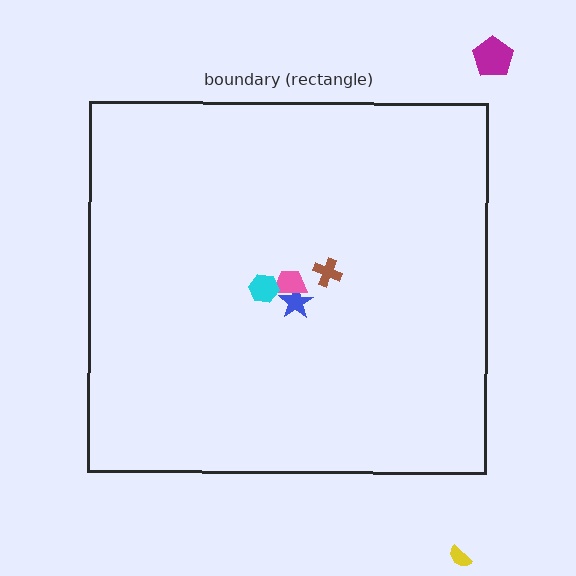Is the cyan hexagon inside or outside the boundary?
Inside.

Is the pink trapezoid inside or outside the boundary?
Inside.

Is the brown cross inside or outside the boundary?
Inside.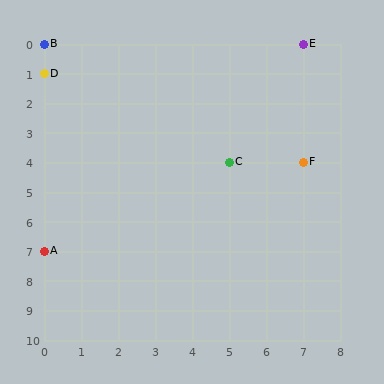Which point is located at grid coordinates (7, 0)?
Point E is at (7, 0).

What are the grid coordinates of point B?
Point B is at grid coordinates (0, 0).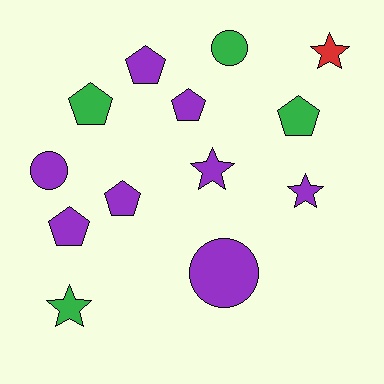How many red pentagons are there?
There are no red pentagons.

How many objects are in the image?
There are 13 objects.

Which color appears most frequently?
Purple, with 8 objects.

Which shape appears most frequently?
Pentagon, with 6 objects.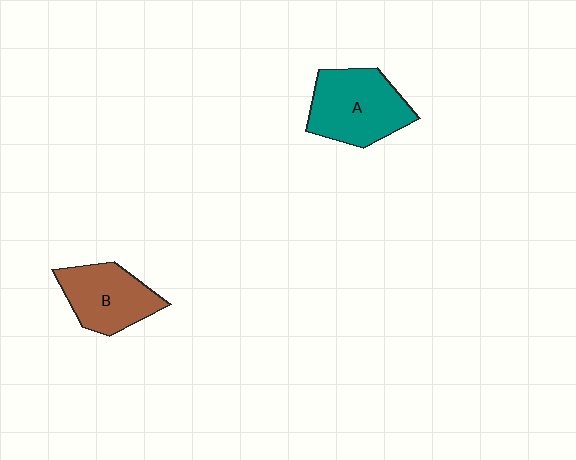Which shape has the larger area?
Shape A (teal).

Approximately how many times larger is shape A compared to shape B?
Approximately 1.2 times.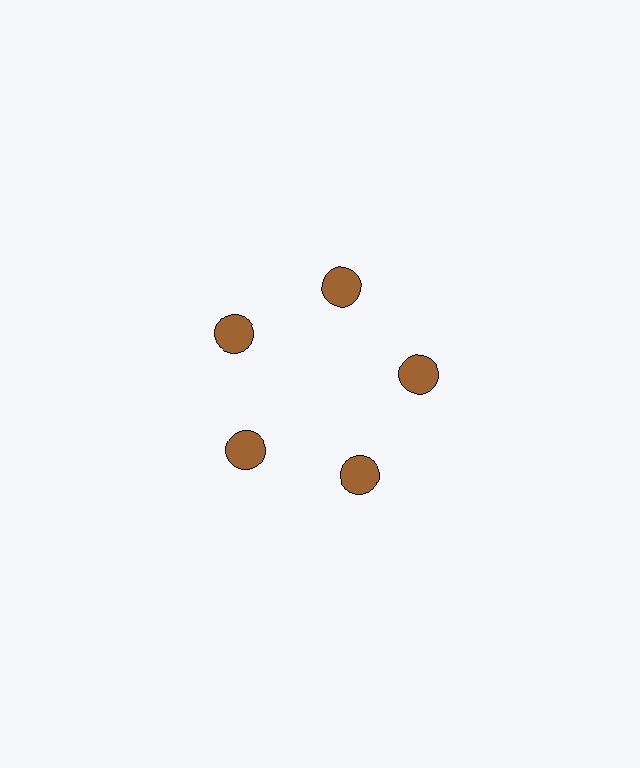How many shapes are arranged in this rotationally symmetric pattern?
There are 5 shapes, arranged in 5 groups of 1.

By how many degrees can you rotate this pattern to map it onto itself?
The pattern maps onto itself every 72 degrees of rotation.